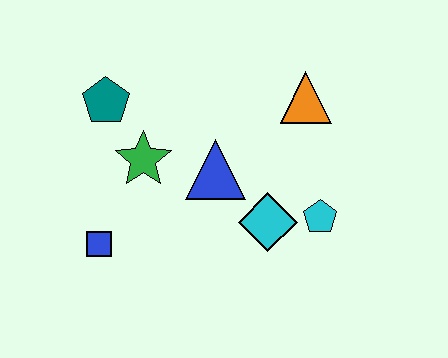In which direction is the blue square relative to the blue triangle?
The blue square is to the left of the blue triangle.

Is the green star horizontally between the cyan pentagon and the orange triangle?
No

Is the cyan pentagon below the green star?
Yes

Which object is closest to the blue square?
The green star is closest to the blue square.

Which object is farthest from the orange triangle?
The blue square is farthest from the orange triangle.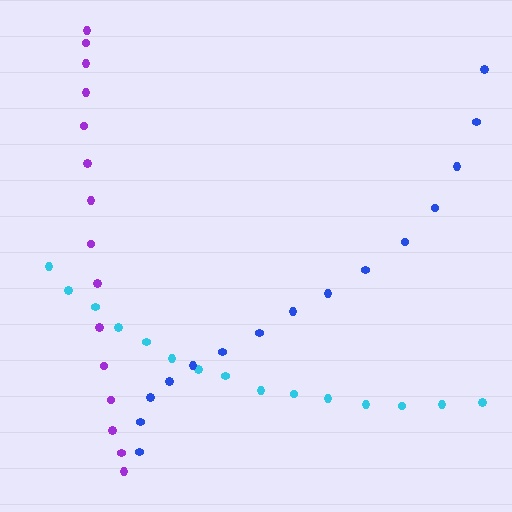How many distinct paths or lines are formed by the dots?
There are 3 distinct paths.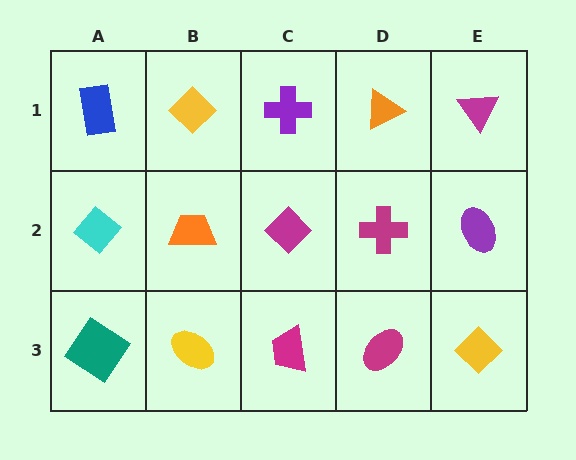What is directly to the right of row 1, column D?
A magenta triangle.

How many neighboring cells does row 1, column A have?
2.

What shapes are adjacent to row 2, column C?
A purple cross (row 1, column C), a magenta trapezoid (row 3, column C), an orange trapezoid (row 2, column B), a magenta cross (row 2, column D).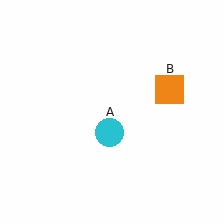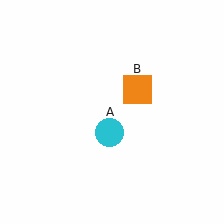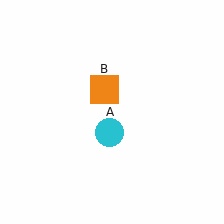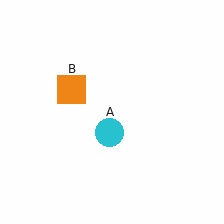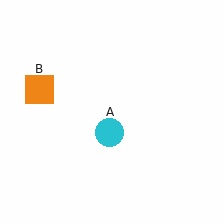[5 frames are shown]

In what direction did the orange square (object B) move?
The orange square (object B) moved left.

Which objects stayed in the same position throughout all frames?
Cyan circle (object A) remained stationary.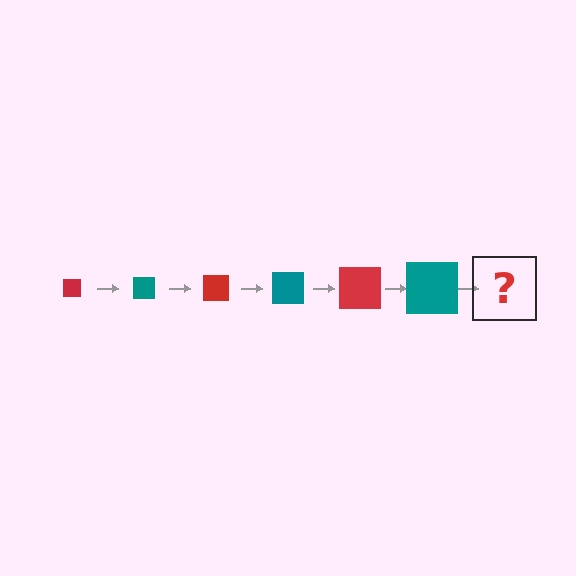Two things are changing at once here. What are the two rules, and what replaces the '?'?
The two rules are that the square grows larger each step and the color cycles through red and teal. The '?' should be a red square, larger than the previous one.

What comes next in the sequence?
The next element should be a red square, larger than the previous one.